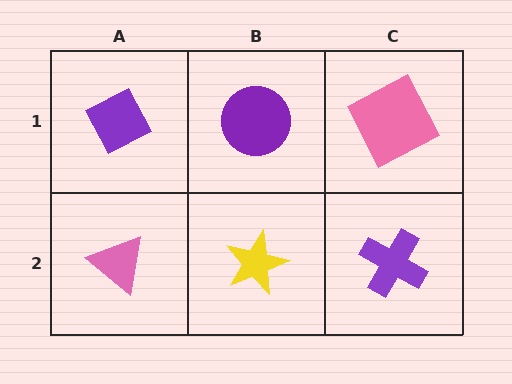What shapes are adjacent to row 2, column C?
A pink square (row 1, column C), a yellow star (row 2, column B).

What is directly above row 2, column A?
A purple diamond.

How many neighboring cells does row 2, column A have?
2.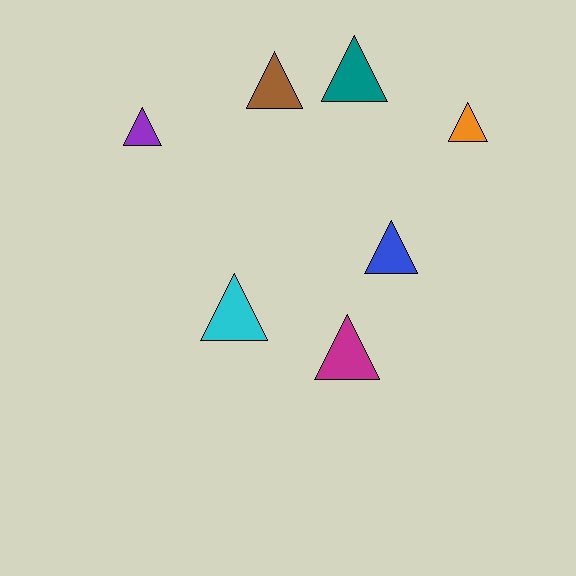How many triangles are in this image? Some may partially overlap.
There are 7 triangles.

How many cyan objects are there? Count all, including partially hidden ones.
There is 1 cyan object.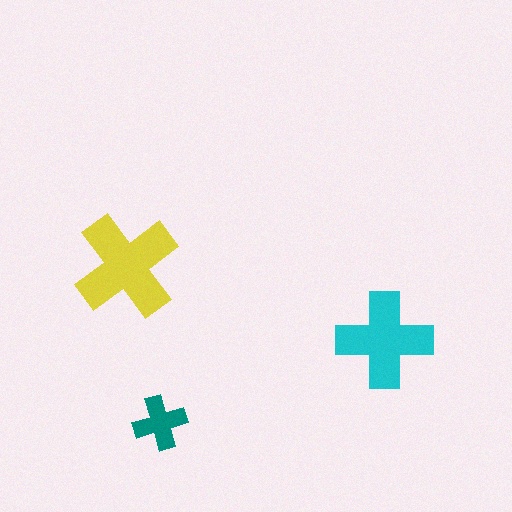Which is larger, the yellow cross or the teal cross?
The yellow one.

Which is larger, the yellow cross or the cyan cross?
The yellow one.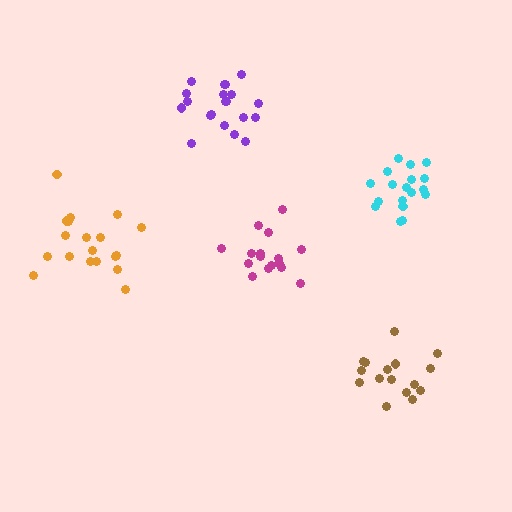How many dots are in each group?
Group 1: 20 dots, Group 2: 19 dots, Group 3: 16 dots, Group 4: 18 dots, Group 5: 16 dots (89 total).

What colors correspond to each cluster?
The clusters are colored: purple, orange, brown, cyan, magenta.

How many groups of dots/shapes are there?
There are 5 groups.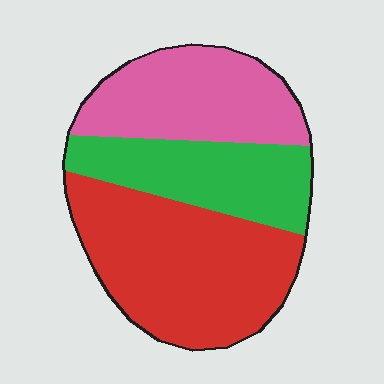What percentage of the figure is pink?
Pink covers about 30% of the figure.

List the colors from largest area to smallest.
From largest to smallest: red, pink, green.